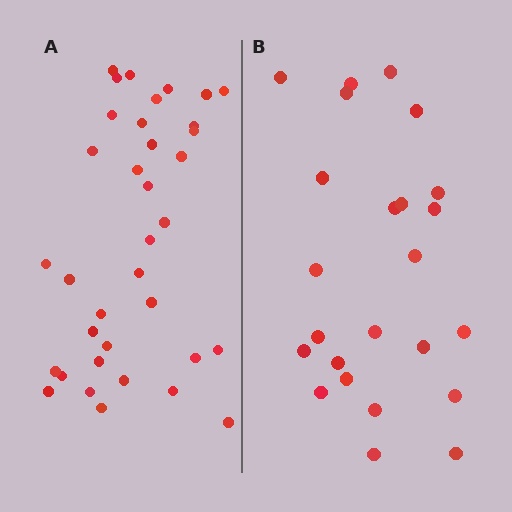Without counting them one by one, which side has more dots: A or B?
Region A (the left region) has more dots.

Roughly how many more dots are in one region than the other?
Region A has roughly 12 or so more dots than region B.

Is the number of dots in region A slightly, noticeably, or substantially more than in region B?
Region A has substantially more. The ratio is roughly 1.5 to 1.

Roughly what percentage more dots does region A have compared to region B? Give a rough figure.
About 50% more.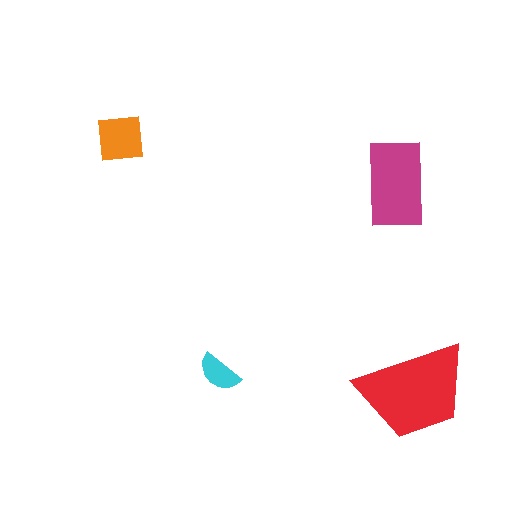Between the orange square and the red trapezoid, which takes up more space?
The red trapezoid.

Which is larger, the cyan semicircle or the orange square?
The orange square.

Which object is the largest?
The red trapezoid.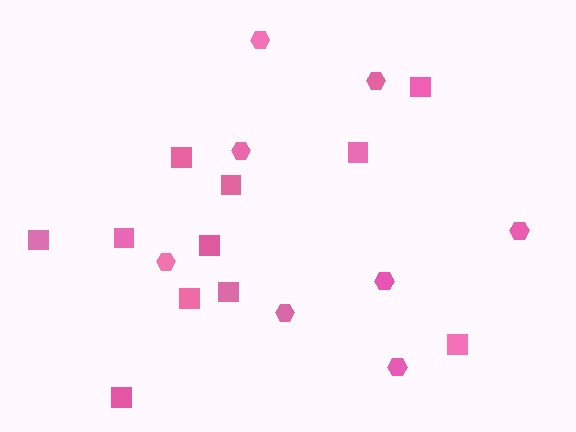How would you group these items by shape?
There are 2 groups: one group of squares (11) and one group of hexagons (8).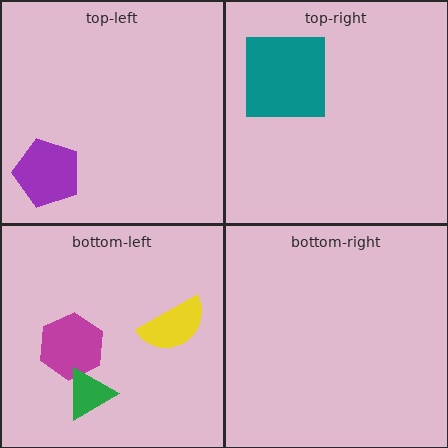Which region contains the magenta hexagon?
The bottom-left region.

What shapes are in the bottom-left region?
The magenta hexagon, the yellow semicircle, the green triangle.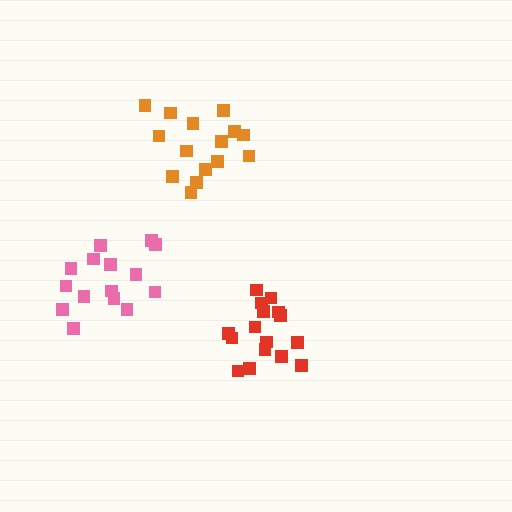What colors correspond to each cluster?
The clusters are colored: red, orange, pink.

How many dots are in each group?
Group 1: 16 dots, Group 2: 15 dots, Group 3: 15 dots (46 total).